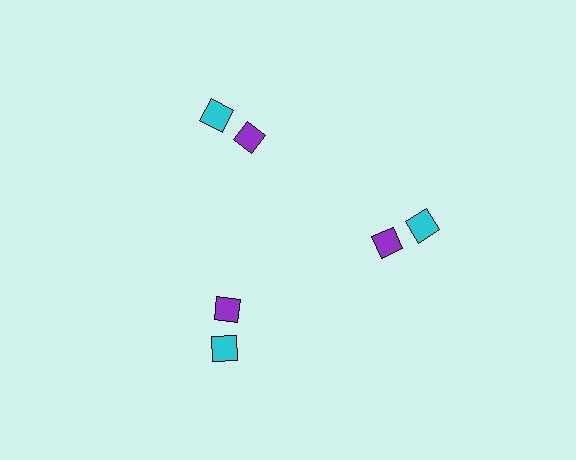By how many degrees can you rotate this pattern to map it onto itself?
The pattern maps onto itself every 120 degrees of rotation.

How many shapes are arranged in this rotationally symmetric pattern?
There are 6 shapes, arranged in 3 groups of 2.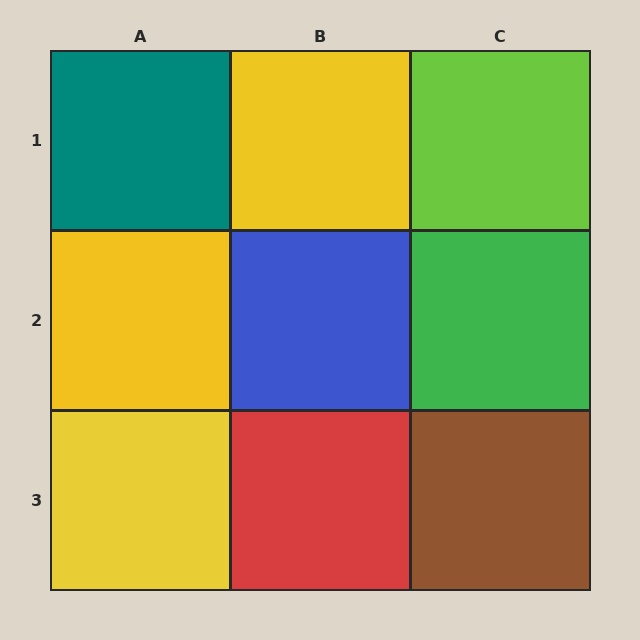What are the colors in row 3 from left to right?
Yellow, red, brown.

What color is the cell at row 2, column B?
Blue.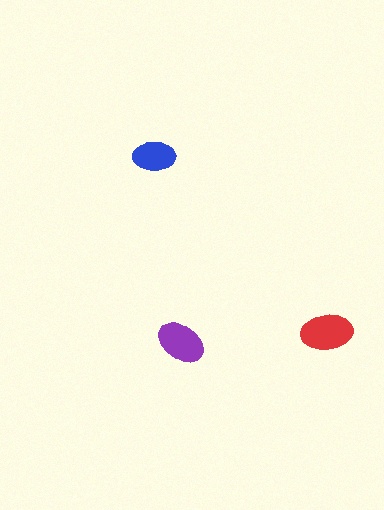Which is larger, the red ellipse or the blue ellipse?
The red one.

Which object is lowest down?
The purple ellipse is bottommost.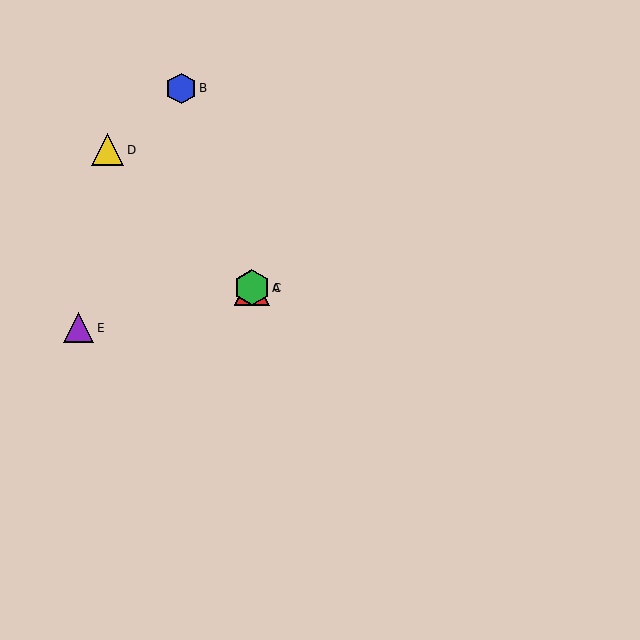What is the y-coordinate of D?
Object D is at y≈150.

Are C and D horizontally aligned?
No, C is at y≈288 and D is at y≈150.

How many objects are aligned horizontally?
2 objects (A, C) are aligned horizontally.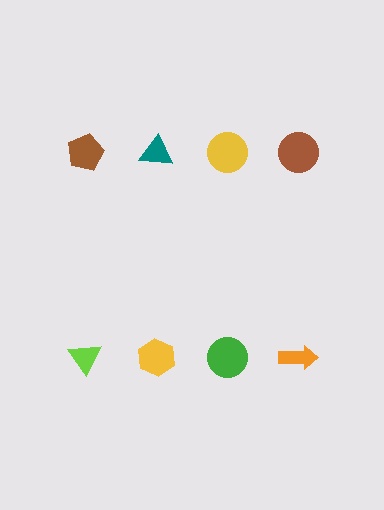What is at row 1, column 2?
A teal triangle.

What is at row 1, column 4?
A brown circle.